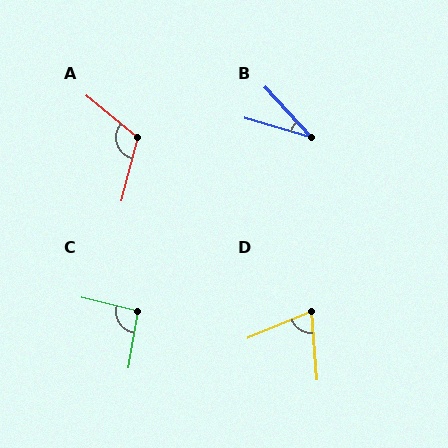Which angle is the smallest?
B, at approximately 31 degrees.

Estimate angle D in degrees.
Approximately 72 degrees.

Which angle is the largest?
A, at approximately 116 degrees.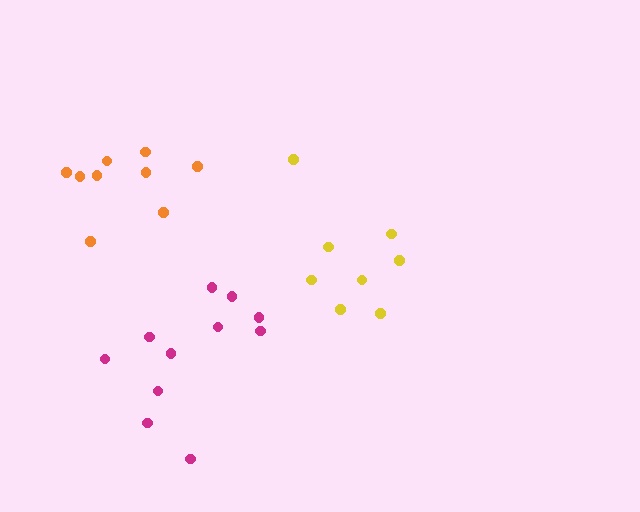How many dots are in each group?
Group 1: 8 dots, Group 2: 11 dots, Group 3: 9 dots (28 total).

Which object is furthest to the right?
The yellow cluster is rightmost.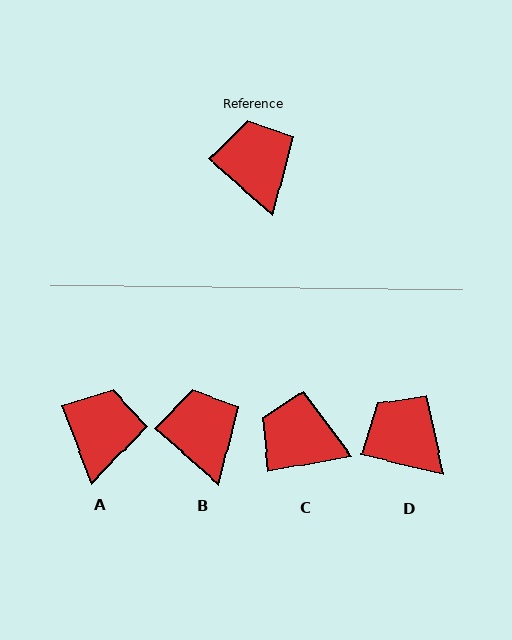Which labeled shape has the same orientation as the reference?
B.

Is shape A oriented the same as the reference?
No, it is off by about 29 degrees.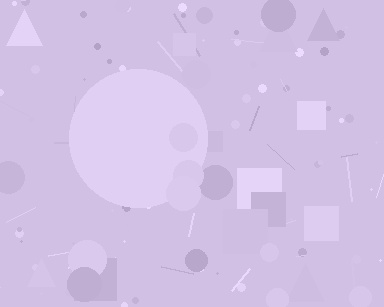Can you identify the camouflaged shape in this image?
The camouflaged shape is a circle.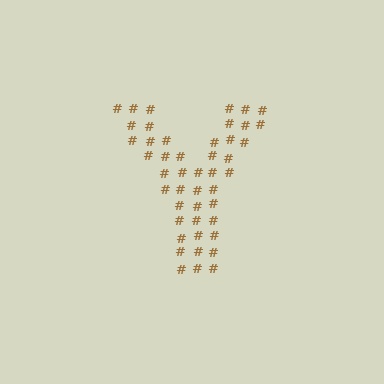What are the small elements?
The small elements are hash symbols.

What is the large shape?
The large shape is the letter Y.